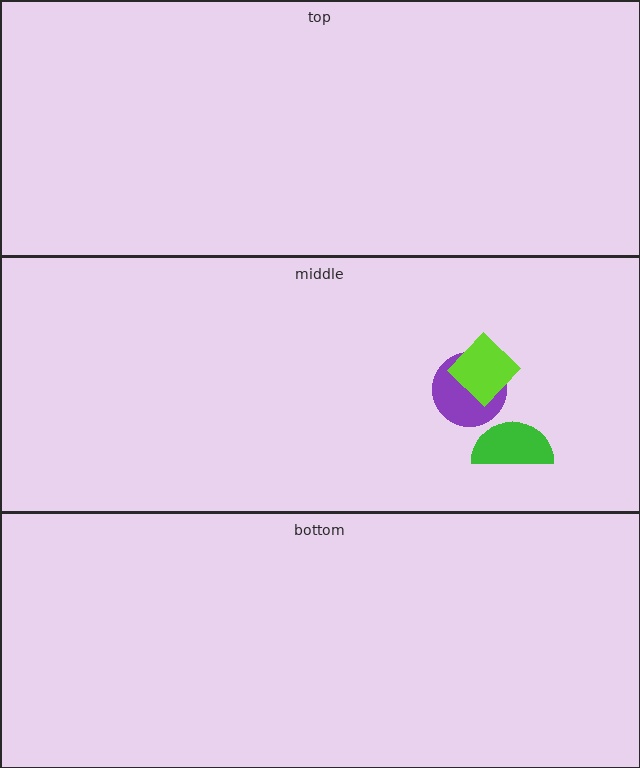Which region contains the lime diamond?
The middle region.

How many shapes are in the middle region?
3.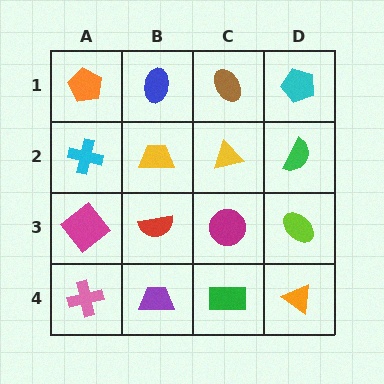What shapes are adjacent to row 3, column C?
A yellow triangle (row 2, column C), a green rectangle (row 4, column C), a red semicircle (row 3, column B), a lime ellipse (row 3, column D).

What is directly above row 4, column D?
A lime ellipse.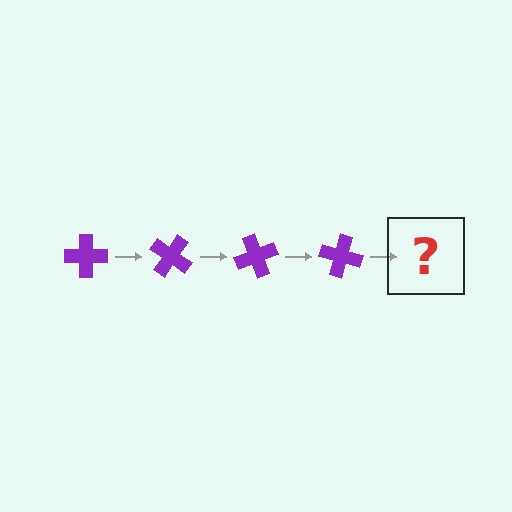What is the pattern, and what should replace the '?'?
The pattern is that the cross rotates 35 degrees each step. The '?' should be a purple cross rotated 140 degrees.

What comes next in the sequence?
The next element should be a purple cross rotated 140 degrees.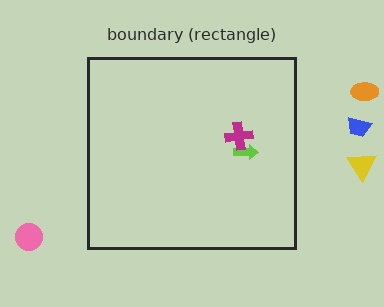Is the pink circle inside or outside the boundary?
Outside.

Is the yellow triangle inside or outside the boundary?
Outside.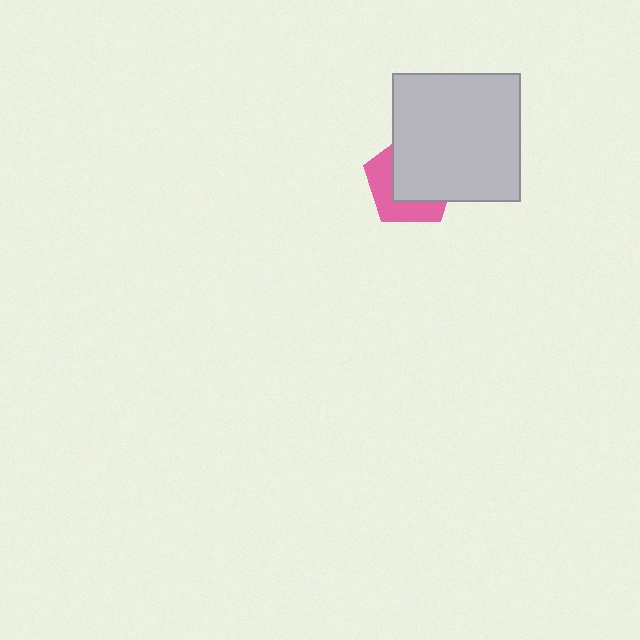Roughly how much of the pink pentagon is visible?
A small part of it is visible (roughly 40%).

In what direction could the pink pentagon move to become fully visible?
The pink pentagon could move toward the lower-left. That would shift it out from behind the light gray square entirely.